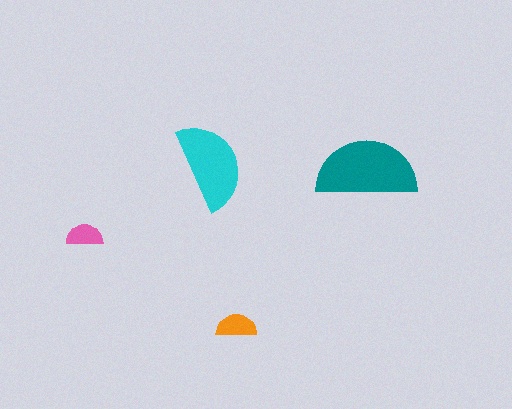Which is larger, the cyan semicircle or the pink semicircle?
The cyan one.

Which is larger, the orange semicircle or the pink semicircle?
The orange one.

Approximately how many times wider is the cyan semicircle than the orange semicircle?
About 2 times wider.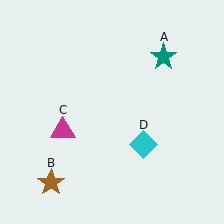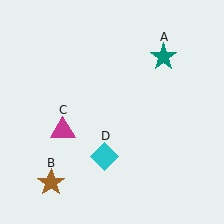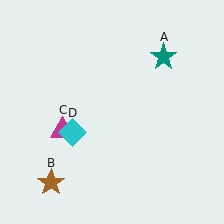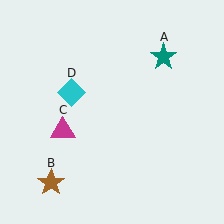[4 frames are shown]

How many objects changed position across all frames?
1 object changed position: cyan diamond (object D).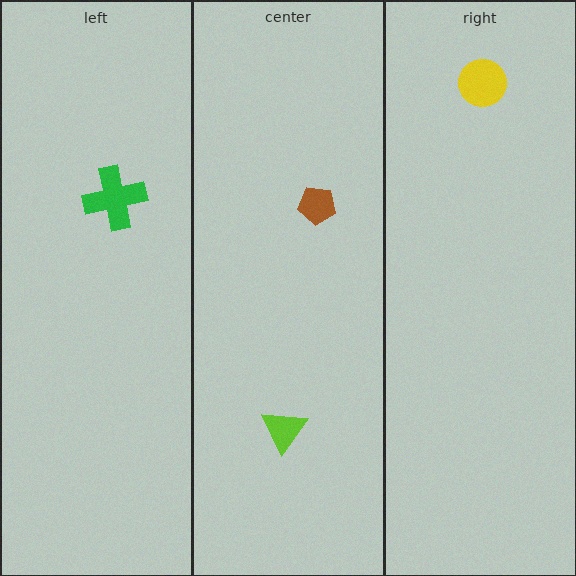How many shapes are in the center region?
2.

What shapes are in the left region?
The green cross.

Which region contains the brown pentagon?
The center region.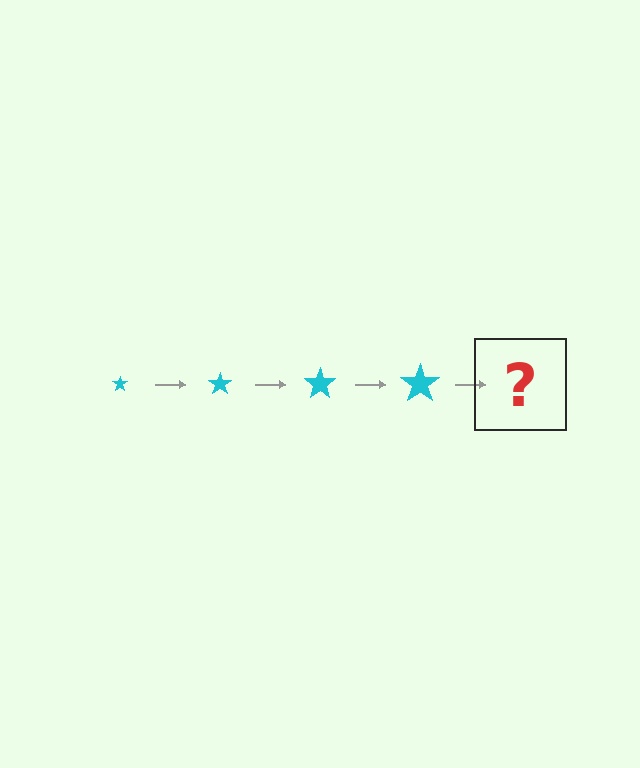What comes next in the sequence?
The next element should be a cyan star, larger than the previous one.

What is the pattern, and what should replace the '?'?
The pattern is that the star gets progressively larger each step. The '?' should be a cyan star, larger than the previous one.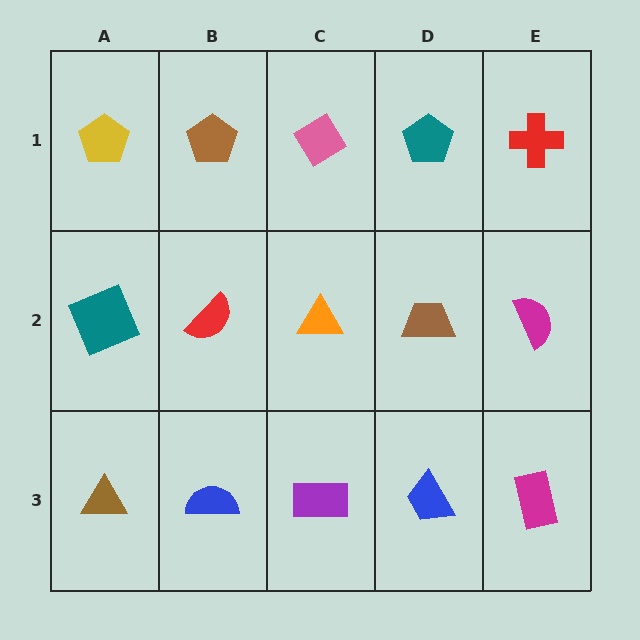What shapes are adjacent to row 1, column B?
A red semicircle (row 2, column B), a yellow pentagon (row 1, column A), a pink diamond (row 1, column C).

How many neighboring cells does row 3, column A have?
2.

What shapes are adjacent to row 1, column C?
An orange triangle (row 2, column C), a brown pentagon (row 1, column B), a teal pentagon (row 1, column D).